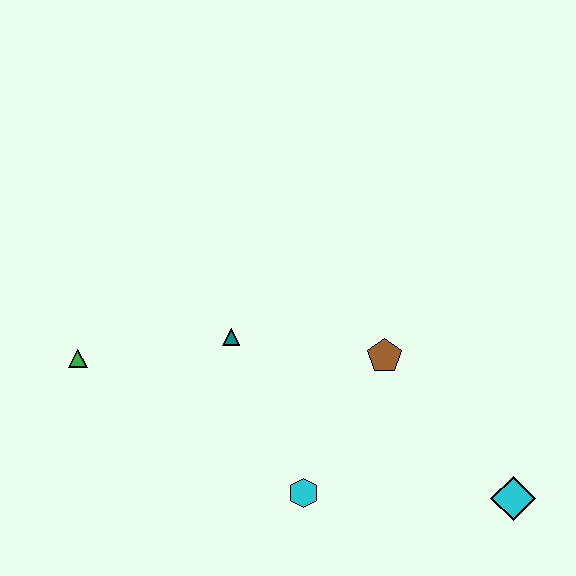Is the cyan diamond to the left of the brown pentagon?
No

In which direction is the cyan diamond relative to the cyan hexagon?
The cyan diamond is to the right of the cyan hexagon.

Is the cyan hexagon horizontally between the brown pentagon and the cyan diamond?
No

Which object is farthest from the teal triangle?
The cyan diamond is farthest from the teal triangle.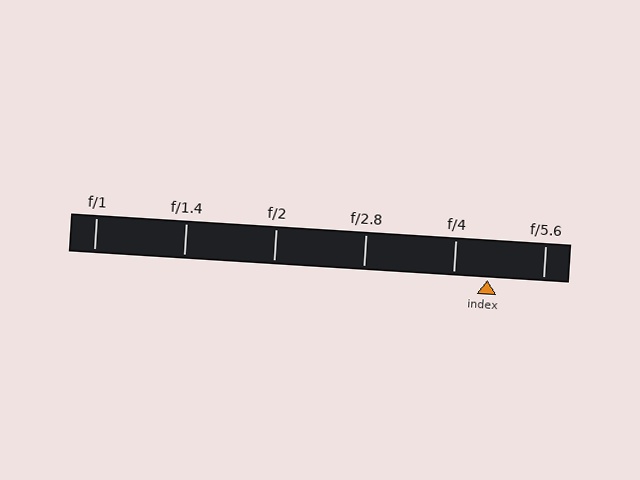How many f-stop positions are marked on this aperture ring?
There are 6 f-stop positions marked.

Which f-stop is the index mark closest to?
The index mark is closest to f/4.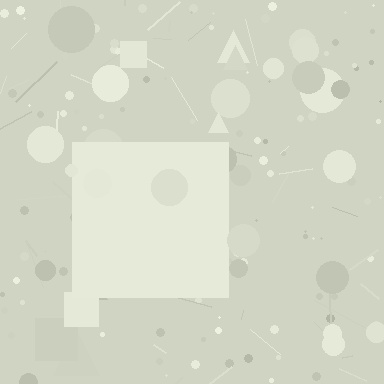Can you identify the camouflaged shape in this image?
The camouflaged shape is a square.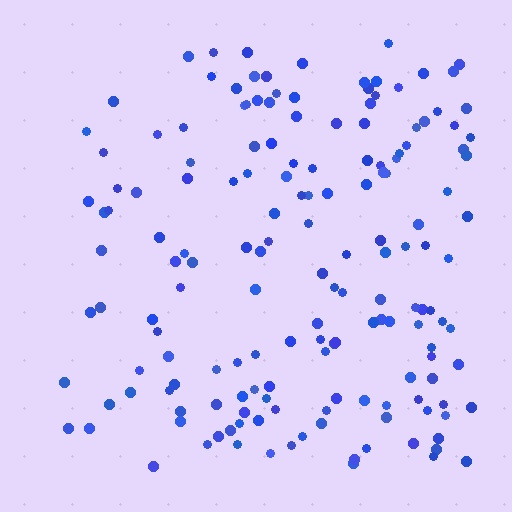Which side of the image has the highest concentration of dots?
The right.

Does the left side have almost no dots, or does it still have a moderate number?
Still a moderate number, just noticeably fewer than the right.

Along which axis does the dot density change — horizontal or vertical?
Horizontal.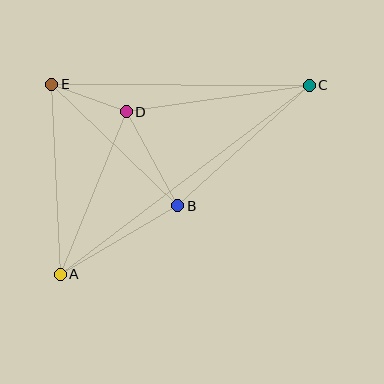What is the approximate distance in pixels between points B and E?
The distance between B and E is approximately 175 pixels.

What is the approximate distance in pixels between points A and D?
The distance between A and D is approximately 176 pixels.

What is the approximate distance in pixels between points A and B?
The distance between A and B is approximately 136 pixels.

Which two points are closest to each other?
Points D and E are closest to each other.